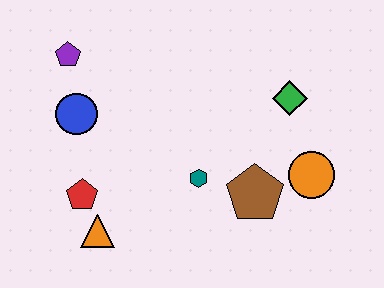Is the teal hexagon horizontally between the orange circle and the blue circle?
Yes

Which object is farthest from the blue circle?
The orange circle is farthest from the blue circle.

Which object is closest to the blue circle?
The purple pentagon is closest to the blue circle.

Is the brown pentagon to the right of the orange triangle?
Yes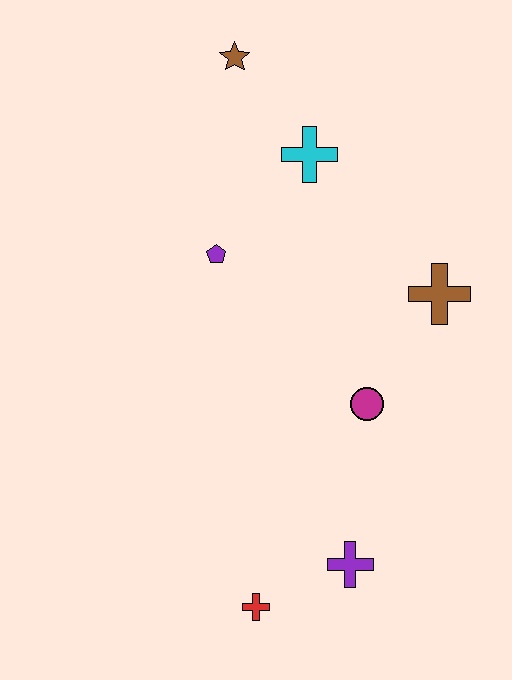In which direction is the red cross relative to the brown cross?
The red cross is below the brown cross.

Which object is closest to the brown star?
The cyan cross is closest to the brown star.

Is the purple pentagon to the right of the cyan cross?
No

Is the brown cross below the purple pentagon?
Yes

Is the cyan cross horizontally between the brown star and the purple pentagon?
No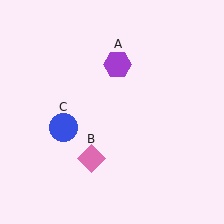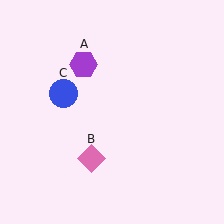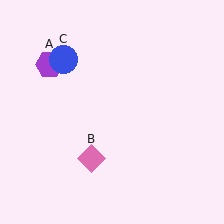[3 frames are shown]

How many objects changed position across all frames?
2 objects changed position: purple hexagon (object A), blue circle (object C).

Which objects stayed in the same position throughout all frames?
Pink diamond (object B) remained stationary.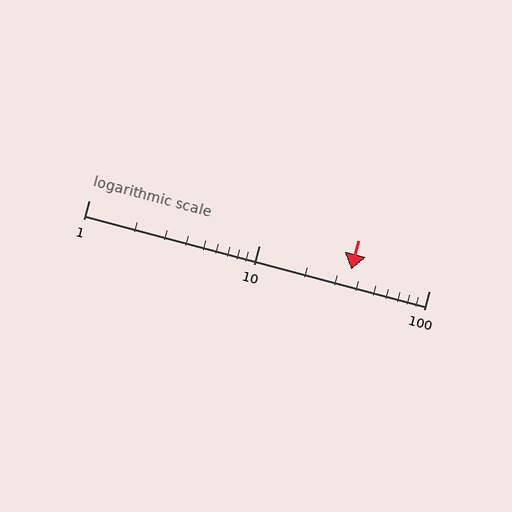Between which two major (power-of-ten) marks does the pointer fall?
The pointer is between 10 and 100.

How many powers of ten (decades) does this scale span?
The scale spans 2 decades, from 1 to 100.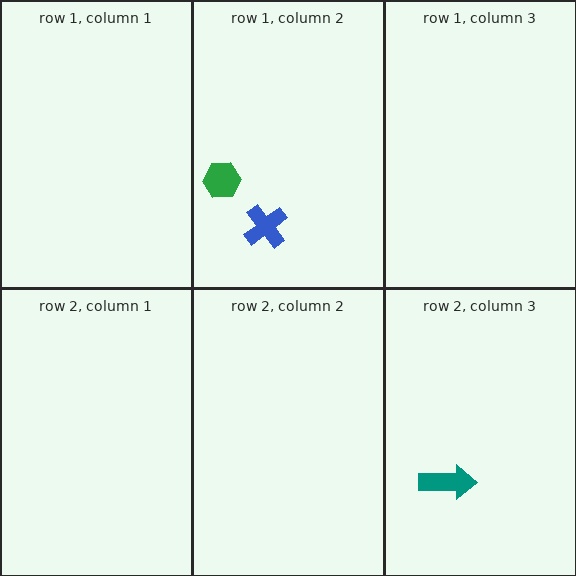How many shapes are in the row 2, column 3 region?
1.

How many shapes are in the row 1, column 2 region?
2.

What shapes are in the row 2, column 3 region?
The teal arrow.